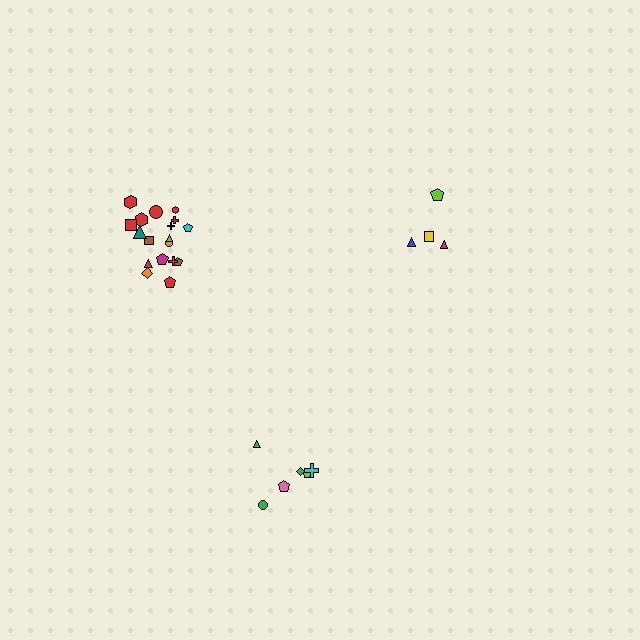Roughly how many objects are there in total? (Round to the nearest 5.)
Roughly 30 objects in total.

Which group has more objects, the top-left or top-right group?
The top-left group.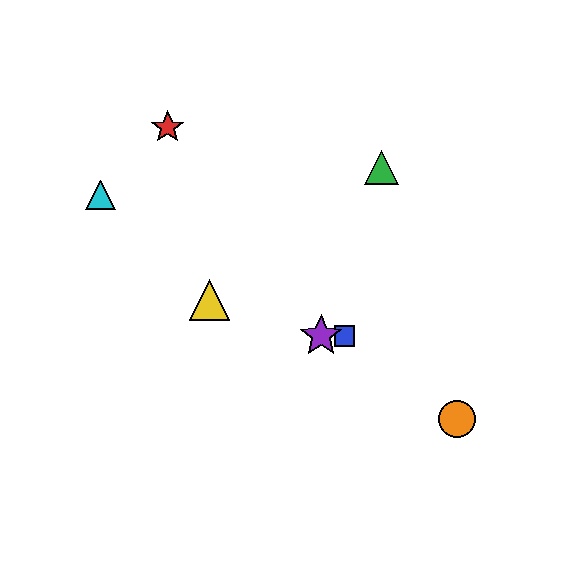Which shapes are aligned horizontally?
The blue square, the purple star are aligned horizontally.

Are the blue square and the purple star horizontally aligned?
Yes, both are at y≈336.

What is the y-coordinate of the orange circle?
The orange circle is at y≈419.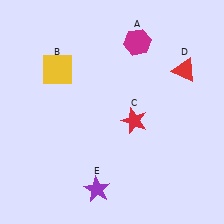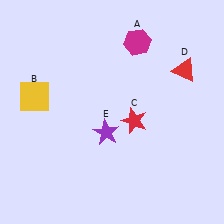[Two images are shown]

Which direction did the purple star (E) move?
The purple star (E) moved up.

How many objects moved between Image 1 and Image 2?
2 objects moved between the two images.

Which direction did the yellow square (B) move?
The yellow square (B) moved down.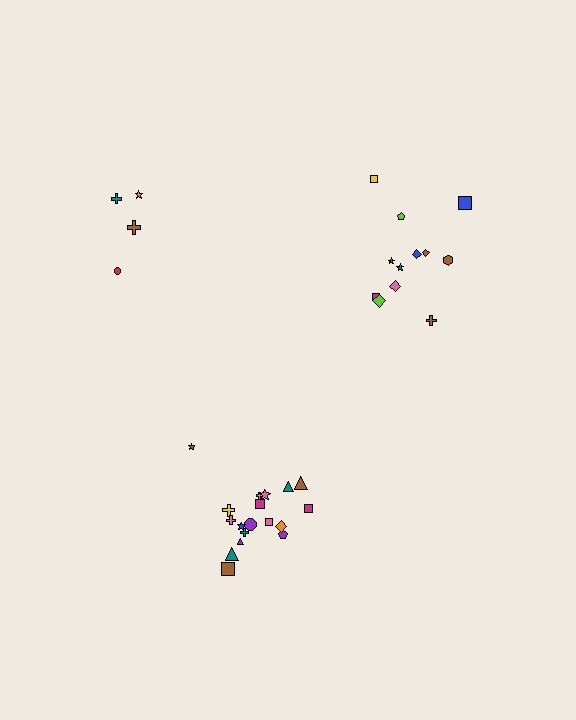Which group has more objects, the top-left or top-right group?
The top-right group.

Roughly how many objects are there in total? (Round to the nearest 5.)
Roughly 35 objects in total.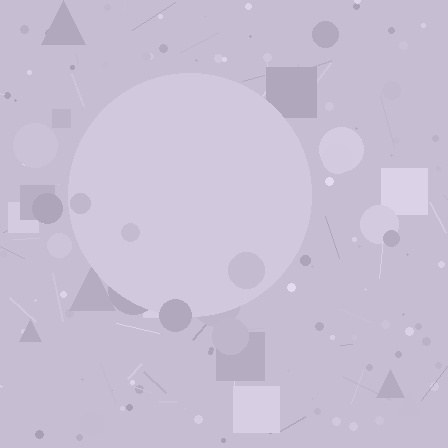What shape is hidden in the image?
A circle is hidden in the image.